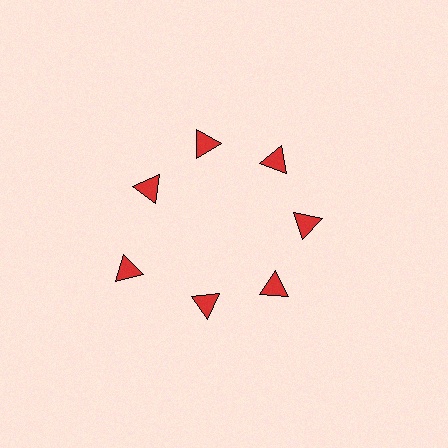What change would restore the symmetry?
The symmetry would be restored by moving it inward, back onto the ring so that all 7 triangles sit at equal angles and equal distance from the center.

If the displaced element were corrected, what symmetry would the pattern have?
It would have 7-fold rotational symmetry — the pattern would map onto itself every 51 degrees.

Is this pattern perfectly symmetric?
No. The 7 red triangles are arranged in a ring, but one element near the 8 o'clock position is pushed outward from the center, breaking the 7-fold rotational symmetry.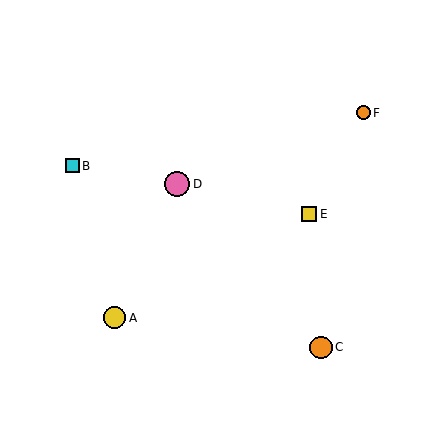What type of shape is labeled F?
Shape F is an orange circle.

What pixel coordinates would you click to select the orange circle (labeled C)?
Click at (321, 347) to select the orange circle C.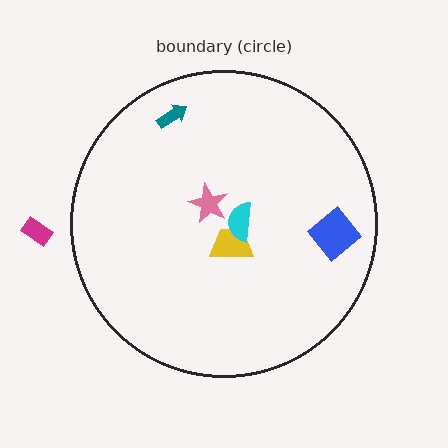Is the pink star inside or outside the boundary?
Inside.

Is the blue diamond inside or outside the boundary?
Inside.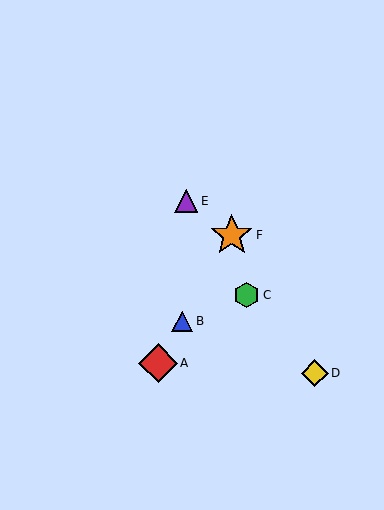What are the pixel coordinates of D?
Object D is at (315, 373).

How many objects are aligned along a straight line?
3 objects (A, B, F) are aligned along a straight line.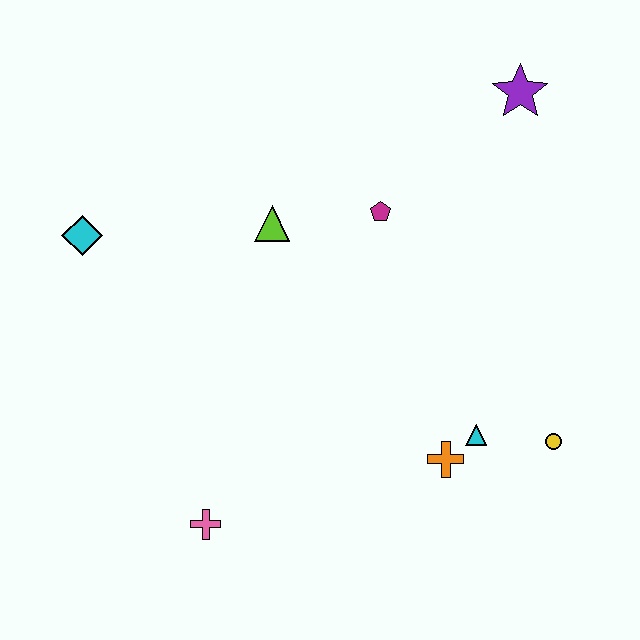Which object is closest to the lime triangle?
The magenta pentagon is closest to the lime triangle.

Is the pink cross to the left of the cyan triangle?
Yes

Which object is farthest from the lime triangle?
The yellow circle is farthest from the lime triangle.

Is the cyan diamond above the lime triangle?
No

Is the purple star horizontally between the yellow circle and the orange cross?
Yes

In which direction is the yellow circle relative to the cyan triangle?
The yellow circle is to the right of the cyan triangle.